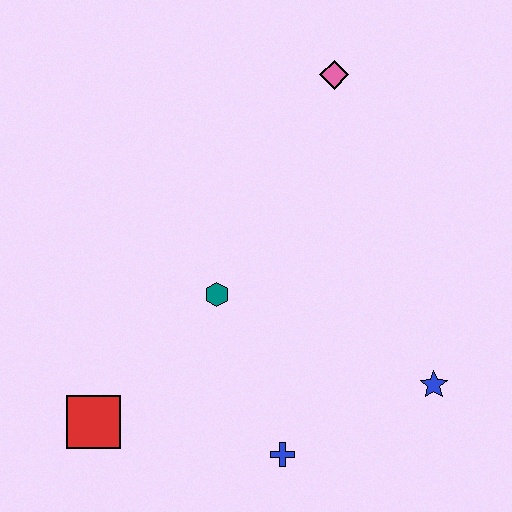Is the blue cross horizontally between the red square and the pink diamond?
Yes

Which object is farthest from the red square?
The pink diamond is farthest from the red square.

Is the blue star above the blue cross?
Yes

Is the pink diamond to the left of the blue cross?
No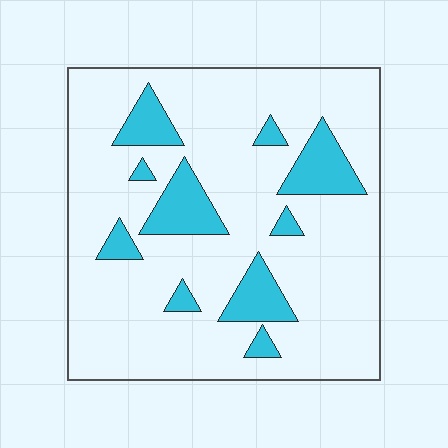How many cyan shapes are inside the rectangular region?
10.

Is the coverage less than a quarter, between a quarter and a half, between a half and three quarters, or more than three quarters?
Less than a quarter.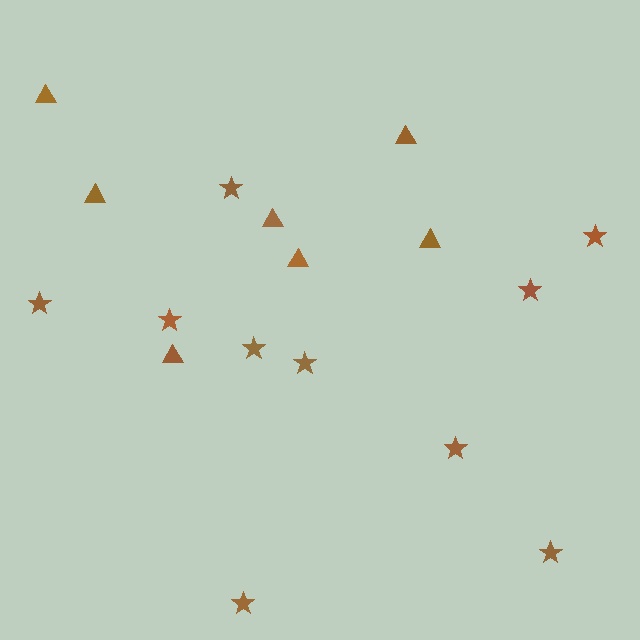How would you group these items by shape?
There are 2 groups: one group of stars (10) and one group of triangles (7).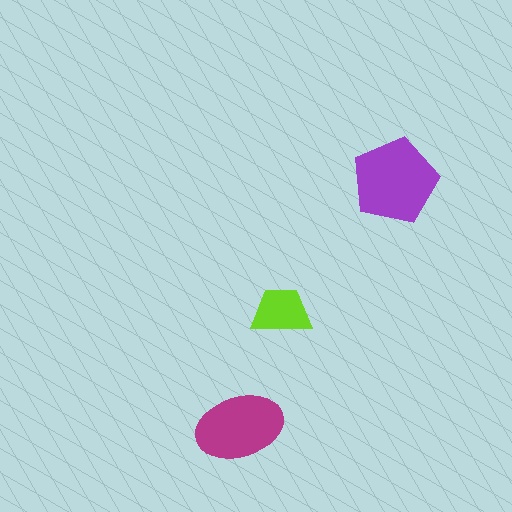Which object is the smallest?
The lime trapezoid.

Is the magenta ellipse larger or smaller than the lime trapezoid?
Larger.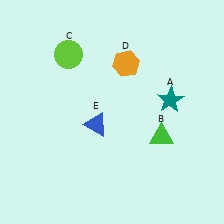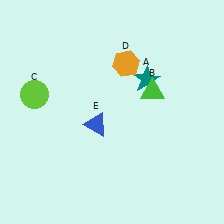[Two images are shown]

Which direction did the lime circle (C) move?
The lime circle (C) moved down.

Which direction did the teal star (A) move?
The teal star (A) moved left.